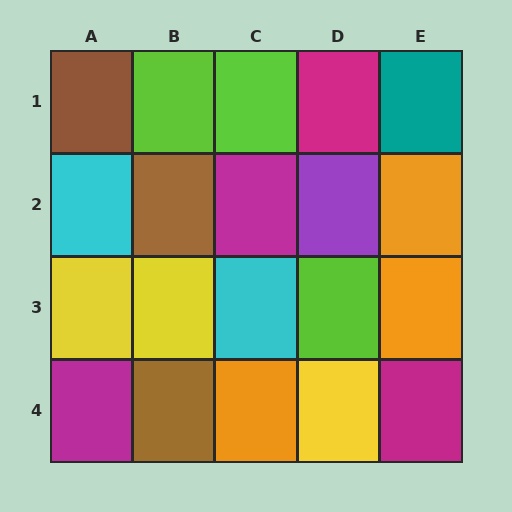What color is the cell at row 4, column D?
Yellow.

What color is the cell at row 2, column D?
Purple.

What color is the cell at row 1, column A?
Brown.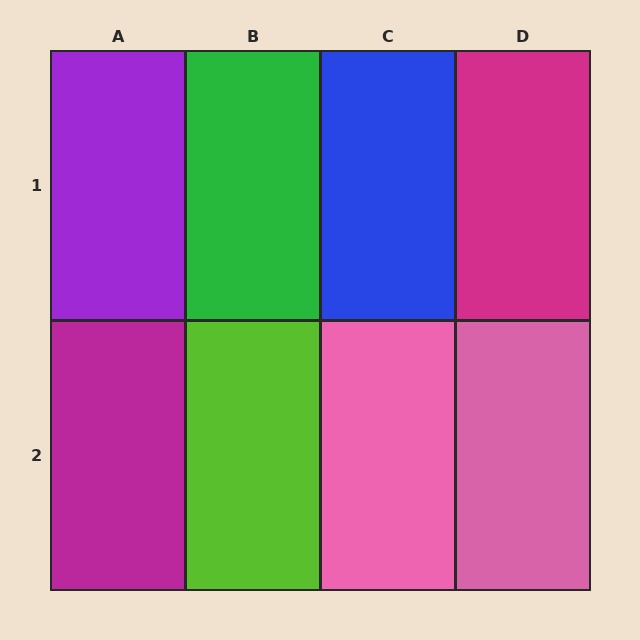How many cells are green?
1 cell is green.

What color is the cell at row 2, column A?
Magenta.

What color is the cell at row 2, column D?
Pink.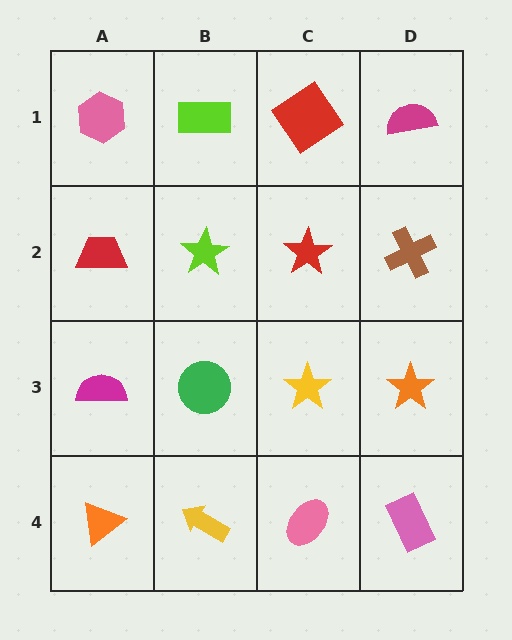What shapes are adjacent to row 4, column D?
An orange star (row 3, column D), a pink ellipse (row 4, column C).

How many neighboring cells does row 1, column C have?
3.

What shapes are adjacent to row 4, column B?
A green circle (row 3, column B), an orange triangle (row 4, column A), a pink ellipse (row 4, column C).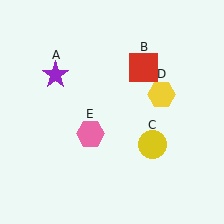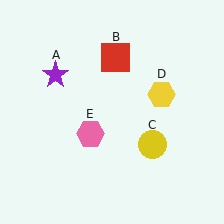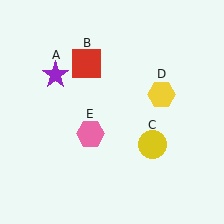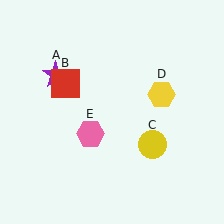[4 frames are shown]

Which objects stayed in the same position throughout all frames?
Purple star (object A) and yellow circle (object C) and yellow hexagon (object D) and pink hexagon (object E) remained stationary.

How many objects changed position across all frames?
1 object changed position: red square (object B).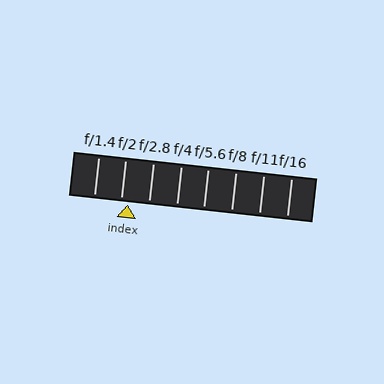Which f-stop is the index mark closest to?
The index mark is closest to f/2.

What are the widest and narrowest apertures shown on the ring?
The widest aperture shown is f/1.4 and the narrowest is f/16.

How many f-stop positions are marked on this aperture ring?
There are 8 f-stop positions marked.